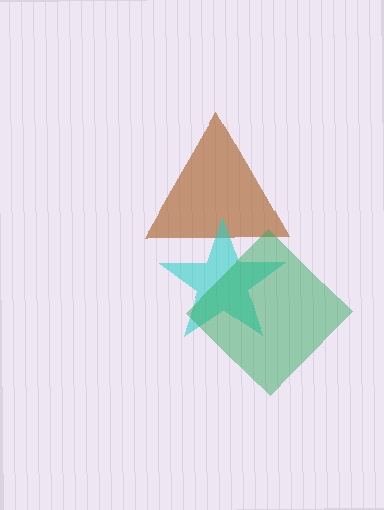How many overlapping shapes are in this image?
There are 3 overlapping shapes in the image.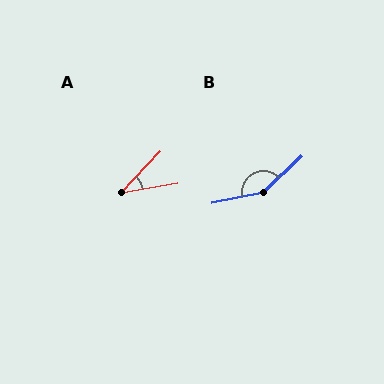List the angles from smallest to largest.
A (37°), B (148°).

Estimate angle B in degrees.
Approximately 148 degrees.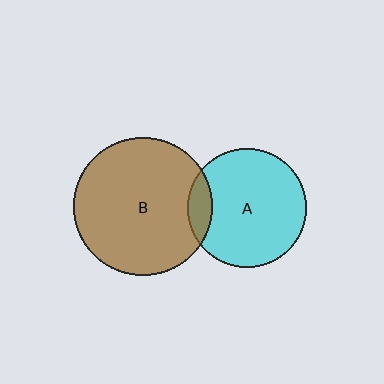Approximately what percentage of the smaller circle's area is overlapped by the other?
Approximately 10%.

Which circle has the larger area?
Circle B (brown).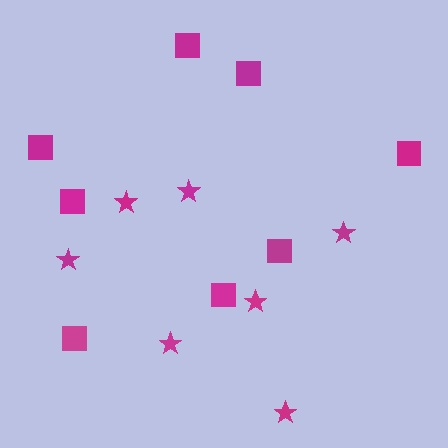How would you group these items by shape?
There are 2 groups: one group of stars (7) and one group of squares (8).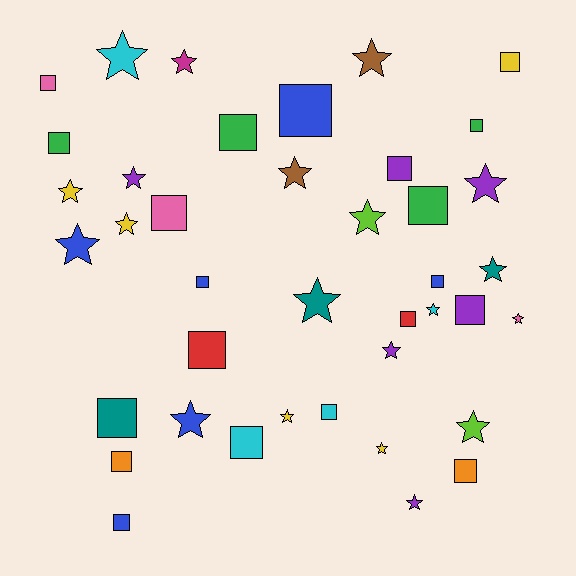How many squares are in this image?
There are 20 squares.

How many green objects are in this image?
There are 4 green objects.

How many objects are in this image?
There are 40 objects.